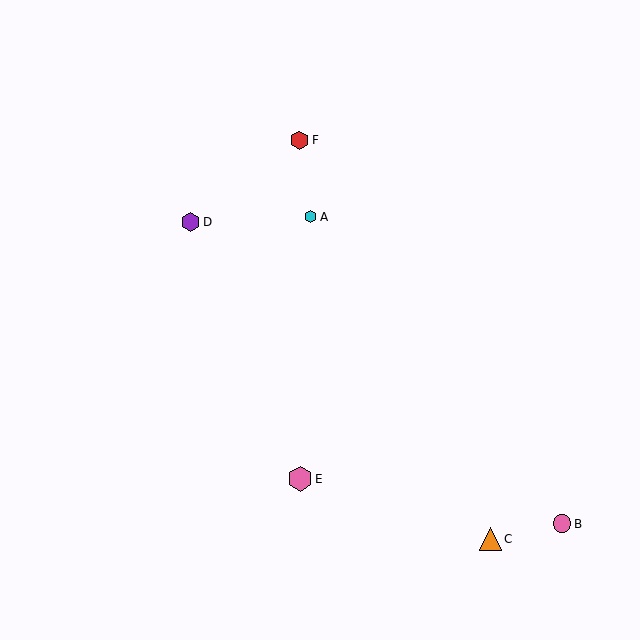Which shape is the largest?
The pink hexagon (labeled E) is the largest.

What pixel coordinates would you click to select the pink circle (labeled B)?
Click at (562, 524) to select the pink circle B.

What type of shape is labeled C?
Shape C is an orange triangle.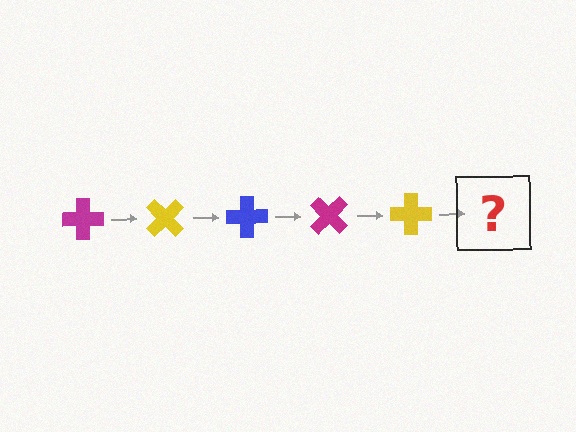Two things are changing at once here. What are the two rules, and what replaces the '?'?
The two rules are that it rotates 45 degrees each step and the color cycles through magenta, yellow, and blue. The '?' should be a blue cross, rotated 225 degrees from the start.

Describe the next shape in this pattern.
It should be a blue cross, rotated 225 degrees from the start.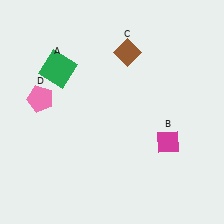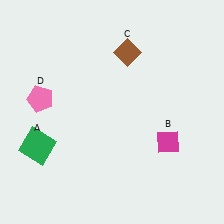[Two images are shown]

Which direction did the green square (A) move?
The green square (A) moved down.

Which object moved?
The green square (A) moved down.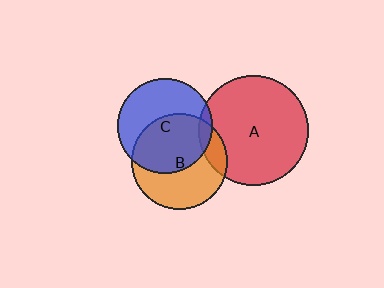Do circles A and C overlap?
Yes.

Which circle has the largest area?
Circle A (red).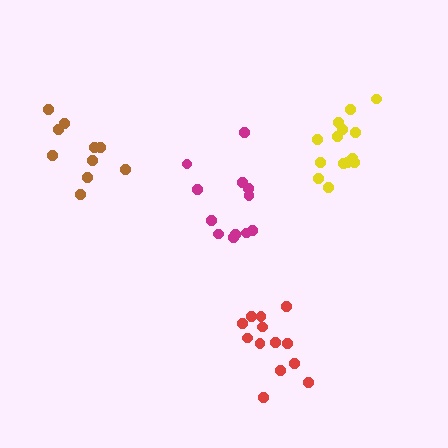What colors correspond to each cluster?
The clusters are colored: yellow, magenta, red, brown.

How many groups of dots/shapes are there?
There are 4 groups.